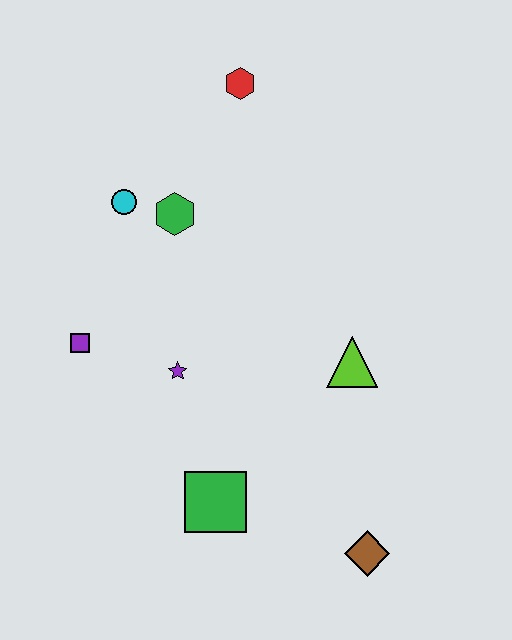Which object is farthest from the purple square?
The brown diamond is farthest from the purple square.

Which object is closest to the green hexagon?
The cyan circle is closest to the green hexagon.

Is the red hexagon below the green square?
No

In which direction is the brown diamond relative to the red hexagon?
The brown diamond is below the red hexagon.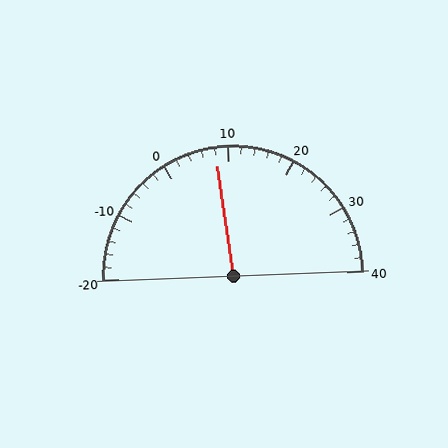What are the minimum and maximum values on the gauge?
The gauge ranges from -20 to 40.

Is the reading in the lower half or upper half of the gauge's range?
The reading is in the lower half of the range (-20 to 40).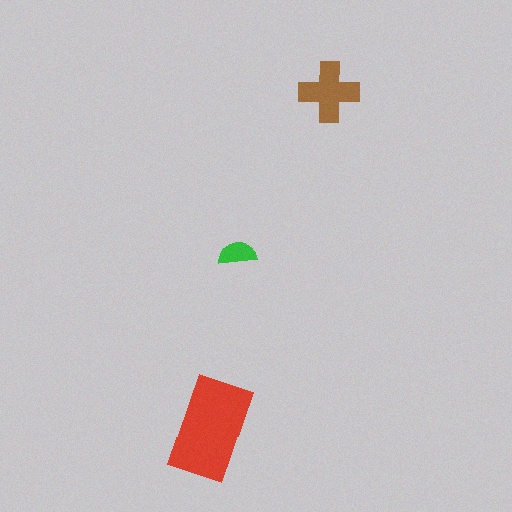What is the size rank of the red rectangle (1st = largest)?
1st.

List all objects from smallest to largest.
The green semicircle, the brown cross, the red rectangle.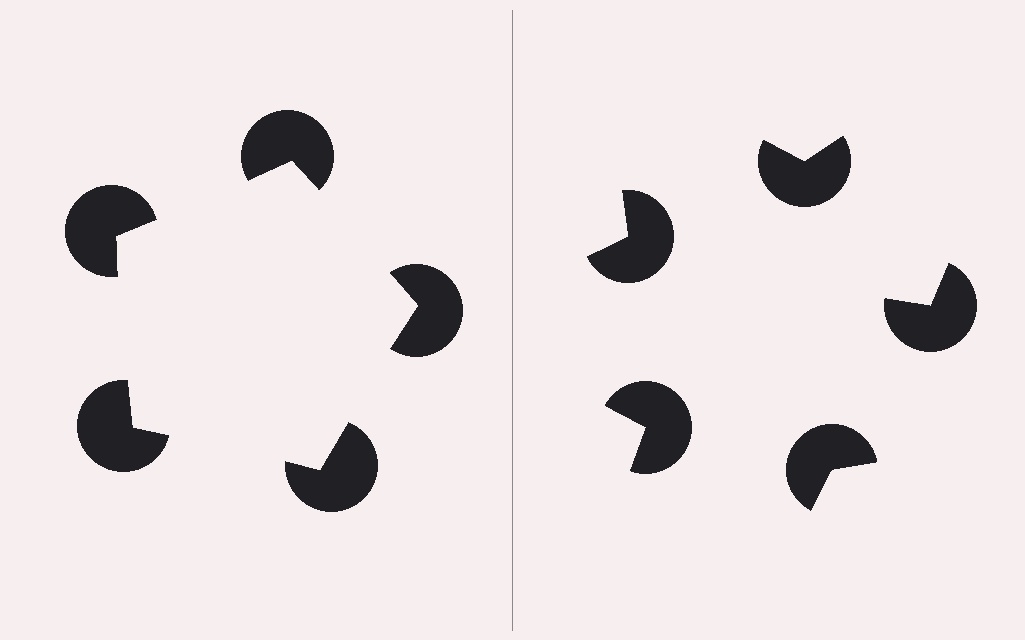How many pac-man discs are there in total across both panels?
10 — 5 on each side.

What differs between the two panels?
The pac-man discs are positioned identically on both sides; only the wedge orientations differ. On the left they align to a pentagon; on the right they are misaligned.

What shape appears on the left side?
An illusory pentagon.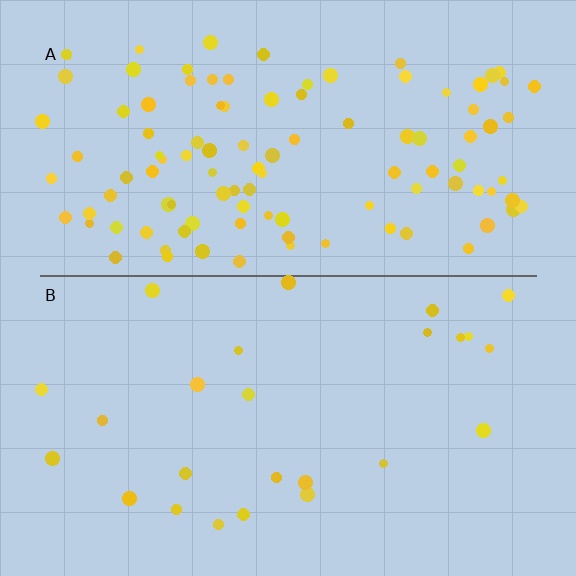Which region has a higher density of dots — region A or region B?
A (the top).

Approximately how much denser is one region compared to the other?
Approximately 4.2× — region A over region B.